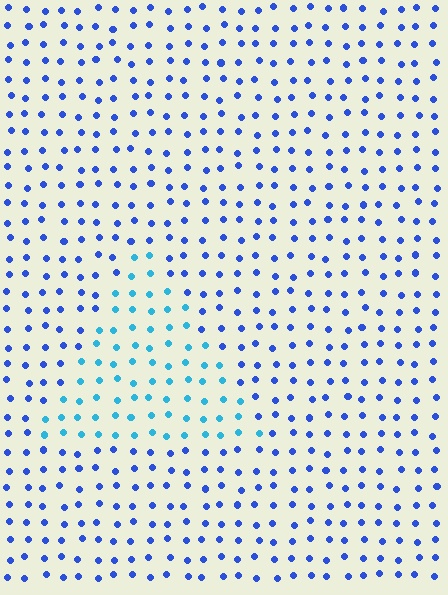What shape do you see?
I see a triangle.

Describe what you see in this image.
The image is filled with small blue elements in a uniform arrangement. A triangle-shaped region is visible where the elements are tinted to a slightly different hue, forming a subtle color boundary.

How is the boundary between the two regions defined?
The boundary is defined purely by a slight shift in hue (about 35 degrees). Spacing, size, and orientation are identical on both sides.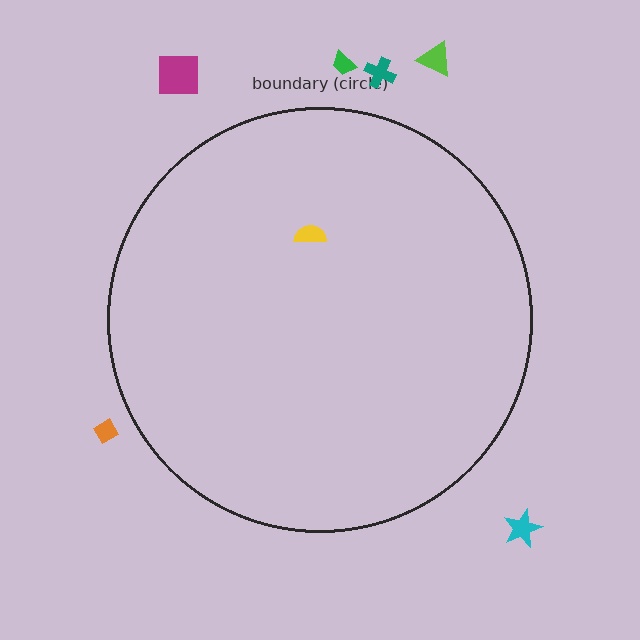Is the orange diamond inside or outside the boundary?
Outside.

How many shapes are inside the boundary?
1 inside, 6 outside.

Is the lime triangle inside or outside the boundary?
Outside.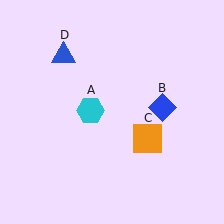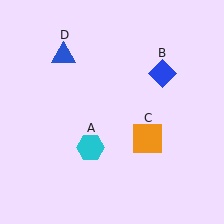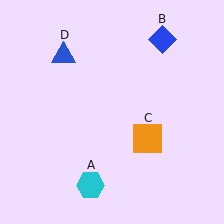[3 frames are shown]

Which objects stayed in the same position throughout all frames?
Orange square (object C) and blue triangle (object D) remained stationary.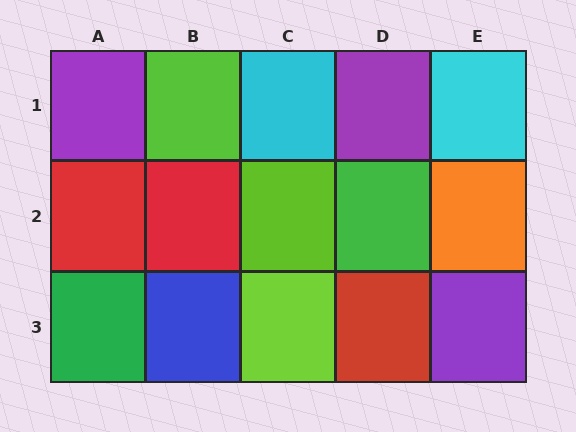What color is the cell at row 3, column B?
Blue.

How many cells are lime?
3 cells are lime.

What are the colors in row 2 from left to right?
Red, red, lime, green, orange.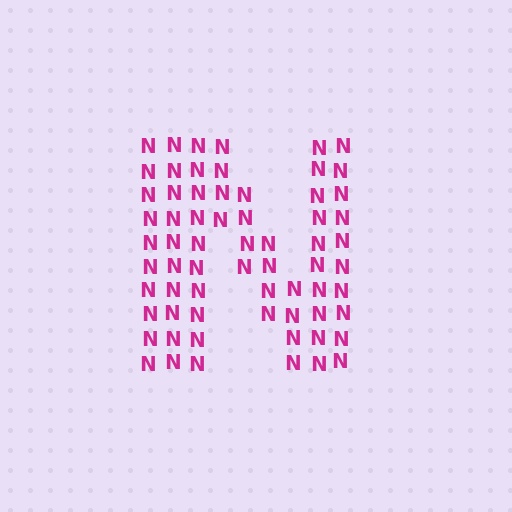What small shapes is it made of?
It is made of small letter N's.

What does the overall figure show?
The overall figure shows the letter N.